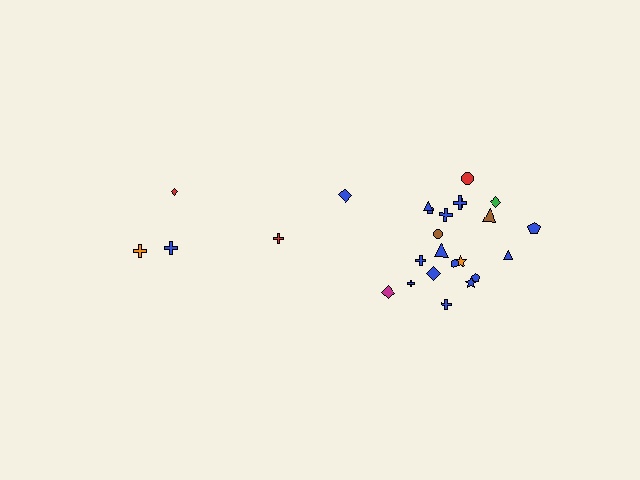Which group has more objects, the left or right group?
The right group.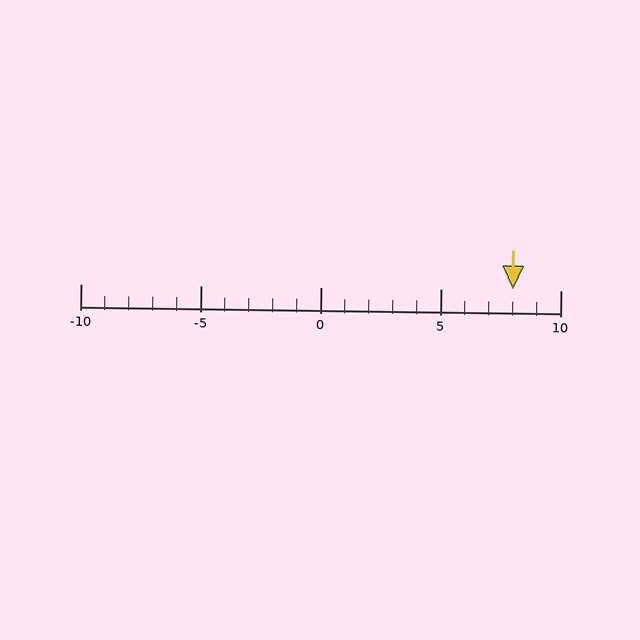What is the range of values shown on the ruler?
The ruler shows values from -10 to 10.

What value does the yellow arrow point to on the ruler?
The yellow arrow points to approximately 8.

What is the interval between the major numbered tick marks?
The major tick marks are spaced 5 units apart.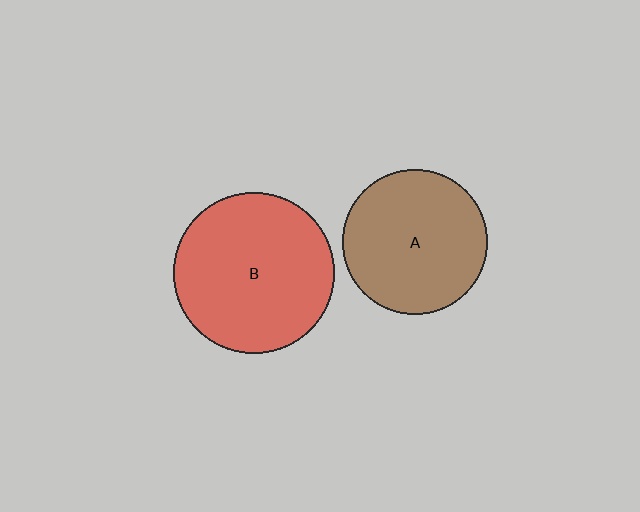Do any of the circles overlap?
No, none of the circles overlap.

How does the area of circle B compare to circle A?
Approximately 1.2 times.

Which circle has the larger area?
Circle B (red).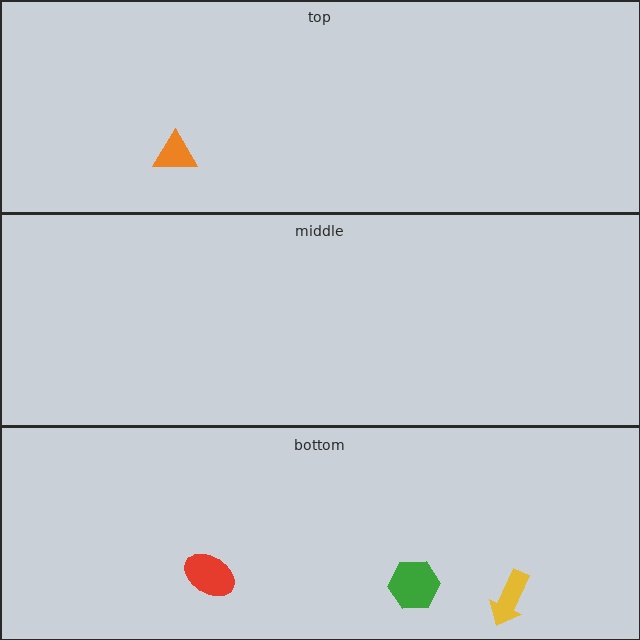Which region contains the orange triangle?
The top region.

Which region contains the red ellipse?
The bottom region.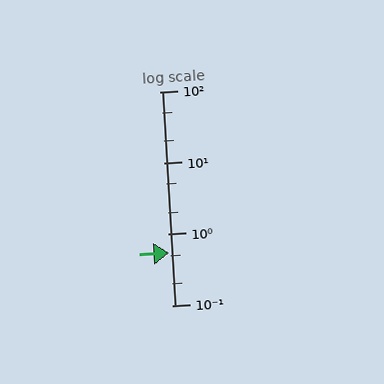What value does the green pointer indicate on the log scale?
The pointer indicates approximately 0.54.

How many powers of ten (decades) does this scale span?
The scale spans 3 decades, from 0.1 to 100.